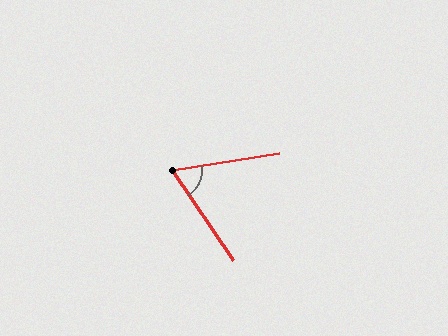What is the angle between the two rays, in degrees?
Approximately 65 degrees.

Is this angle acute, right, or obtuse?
It is acute.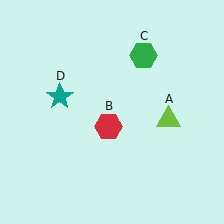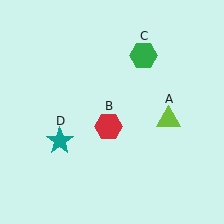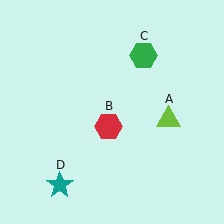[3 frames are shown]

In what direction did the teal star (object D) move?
The teal star (object D) moved down.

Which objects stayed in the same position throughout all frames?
Lime triangle (object A) and red hexagon (object B) and green hexagon (object C) remained stationary.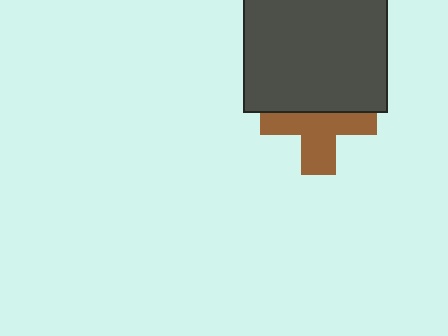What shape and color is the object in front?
The object in front is a dark gray square.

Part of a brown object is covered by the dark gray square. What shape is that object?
It is a cross.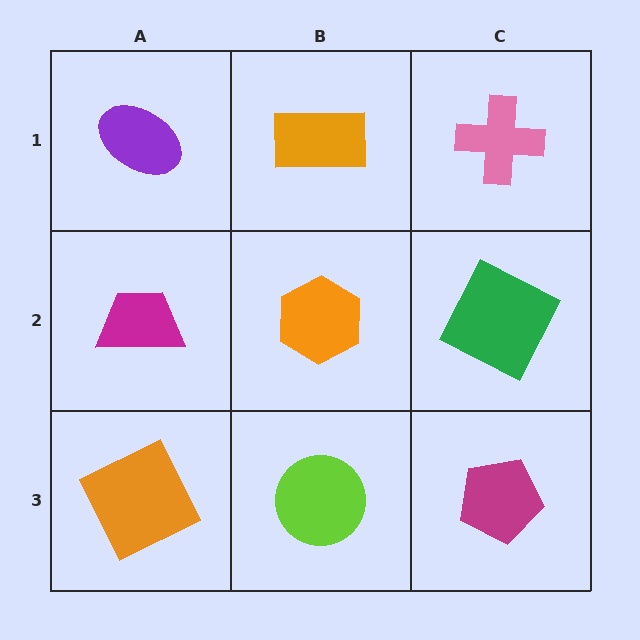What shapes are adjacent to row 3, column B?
An orange hexagon (row 2, column B), an orange square (row 3, column A), a magenta pentagon (row 3, column C).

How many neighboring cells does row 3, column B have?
3.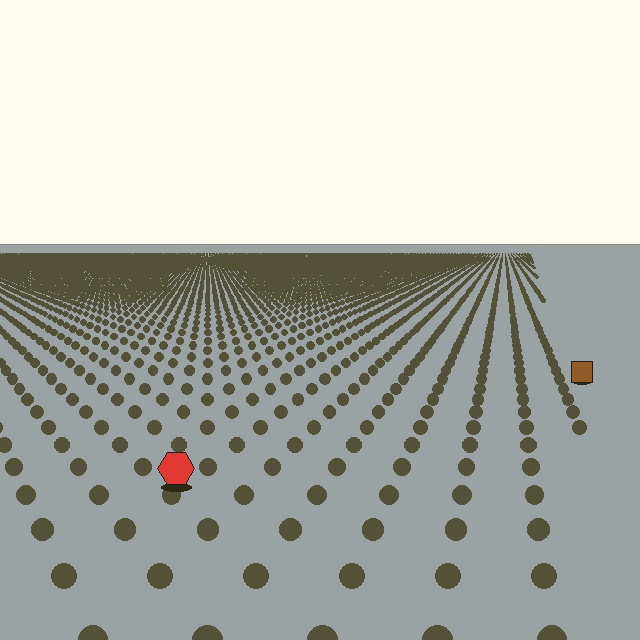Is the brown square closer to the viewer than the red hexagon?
No. The red hexagon is closer — you can tell from the texture gradient: the ground texture is coarser near it.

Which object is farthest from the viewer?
The brown square is farthest from the viewer. It appears smaller and the ground texture around it is denser.